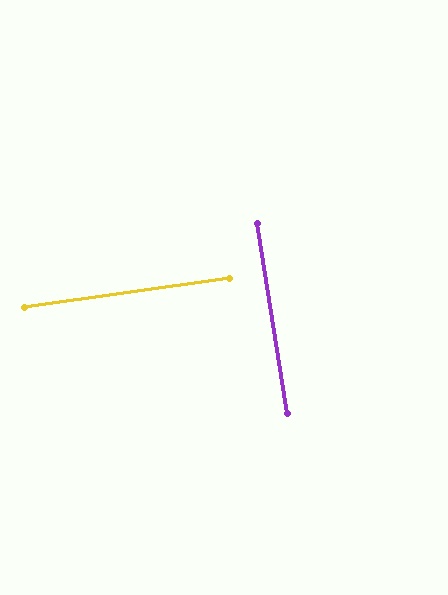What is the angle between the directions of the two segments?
Approximately 89 degrees.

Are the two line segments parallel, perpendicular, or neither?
Perpendicular — they meet at approximately 89°.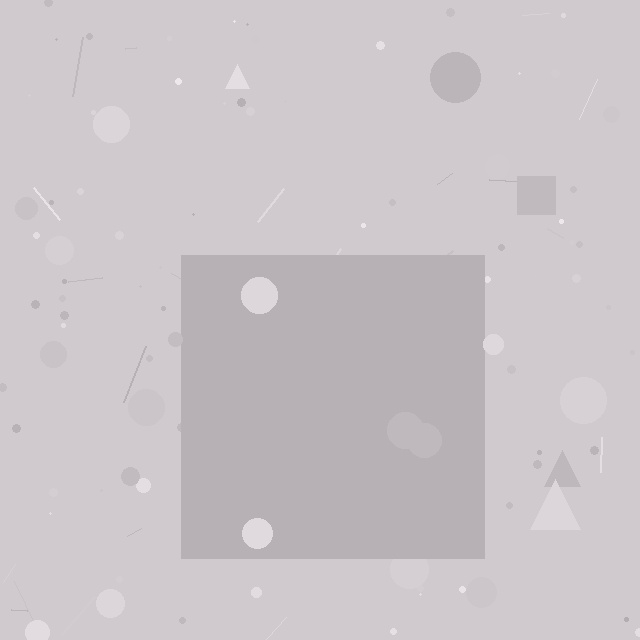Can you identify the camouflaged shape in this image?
The camouflaged shape is a square.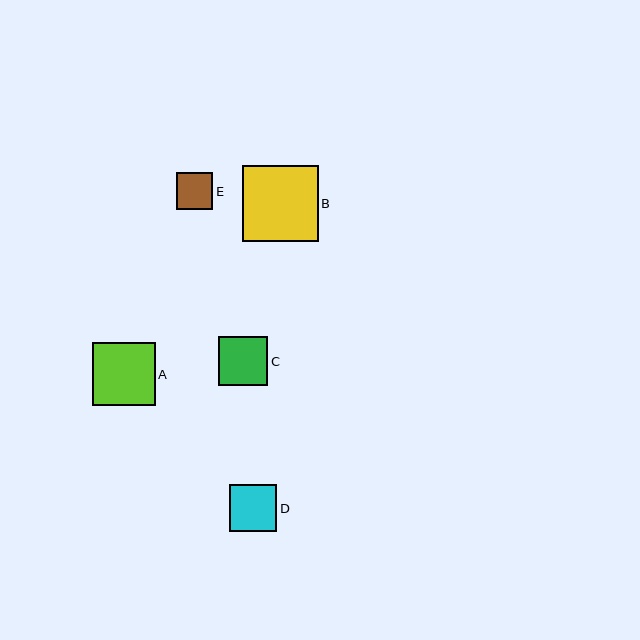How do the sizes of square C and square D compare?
Square C and square D are approximately the same size.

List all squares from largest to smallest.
From largest to smallest: B, A, C, D, E.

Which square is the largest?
Square B is the largest with a size of approximately 76 pixels.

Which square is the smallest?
Square E is the smallest with a size of approximately 37 pixels.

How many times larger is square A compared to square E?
Square A is approximately 1.7 times the size of square E.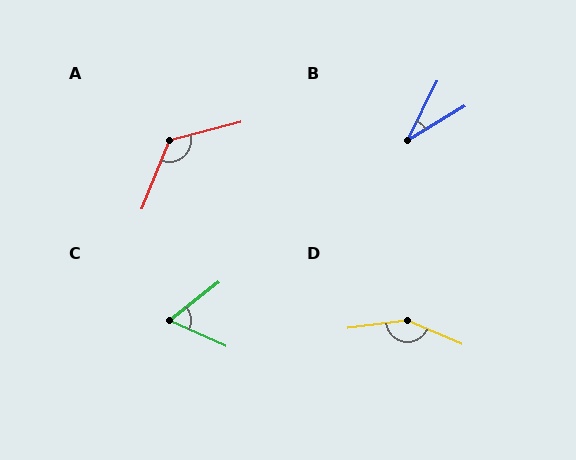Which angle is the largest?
D, at approximately 150 degrees.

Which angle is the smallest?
B, at approximately 33 degrees.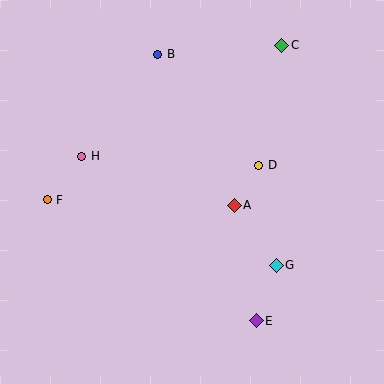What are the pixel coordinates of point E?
Point E is at (256, 321).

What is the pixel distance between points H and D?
The distance between H and D is 177 pixels.